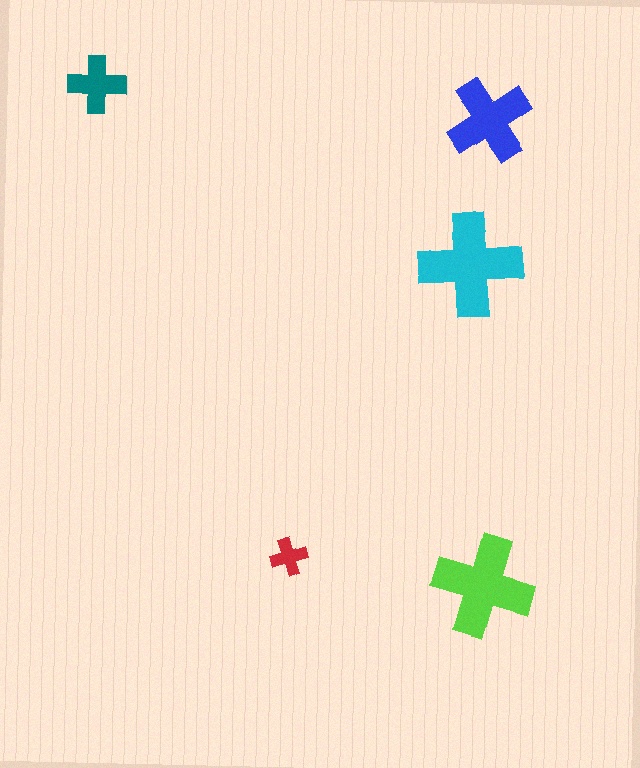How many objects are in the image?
There are 5 objects in the image.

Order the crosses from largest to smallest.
the cyan one, the lime one, the blue one, the teal one, the red one.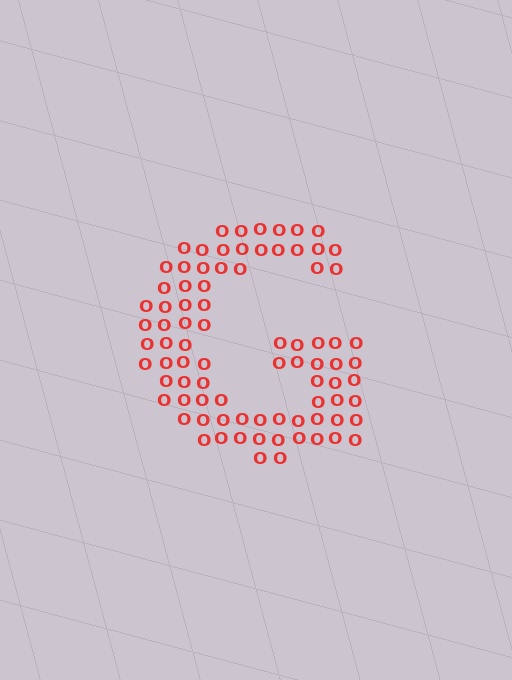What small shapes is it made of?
It is made of small letter O's.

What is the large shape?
The large shape is the letter G.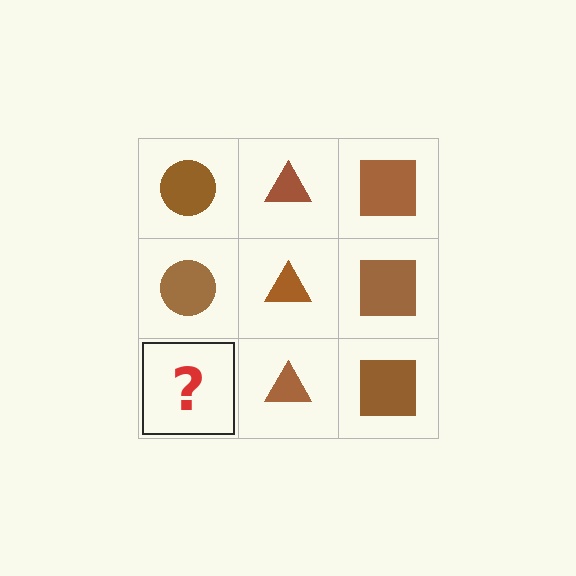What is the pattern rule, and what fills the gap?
The rule is that each column has a consistent shape. The gap should be filled with a brown circle.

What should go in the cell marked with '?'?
The missing cell should contain a brown circle.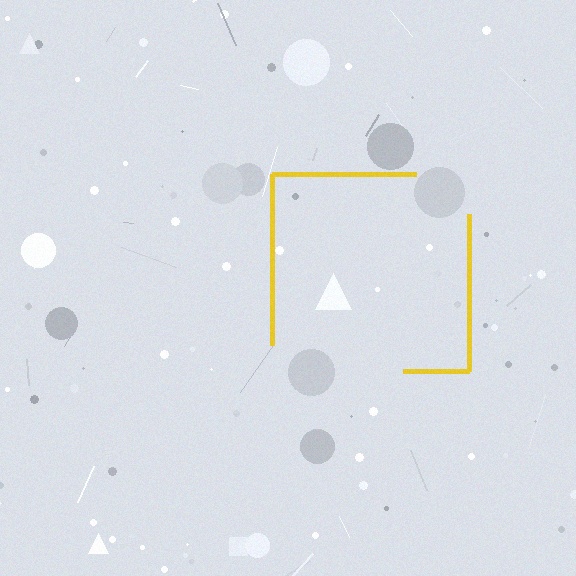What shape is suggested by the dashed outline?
The dashed outline suggests a square.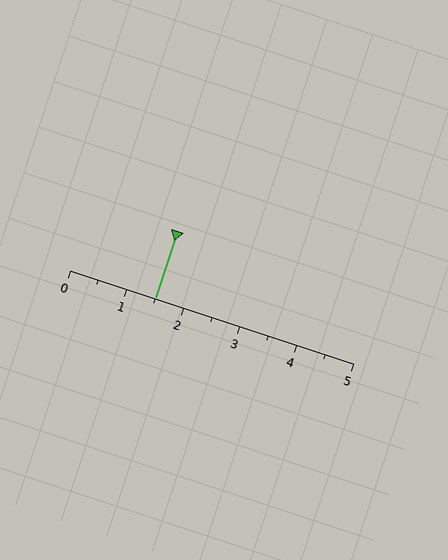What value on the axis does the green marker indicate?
The marker indicates approximately 1.5.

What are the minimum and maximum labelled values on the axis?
The axis runs from 0 to 5.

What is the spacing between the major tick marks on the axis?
The major ticks are spaced 1 apart.